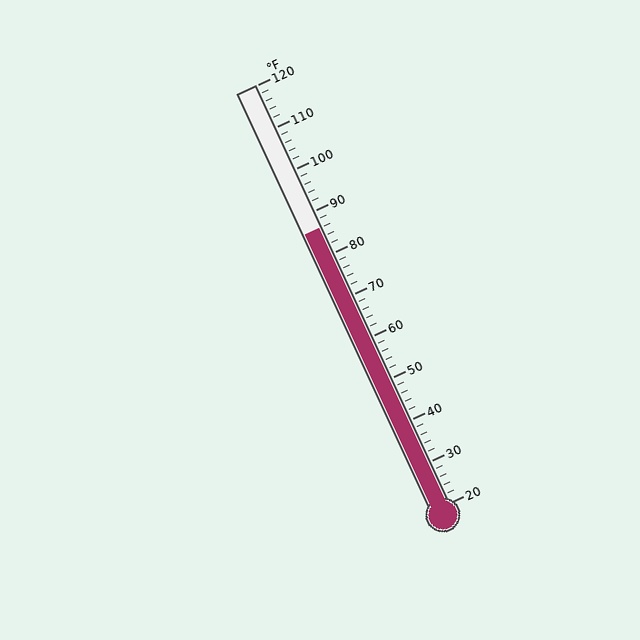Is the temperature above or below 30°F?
The temperature is above 30°F.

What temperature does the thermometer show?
The thermometer shows approximately 86°F.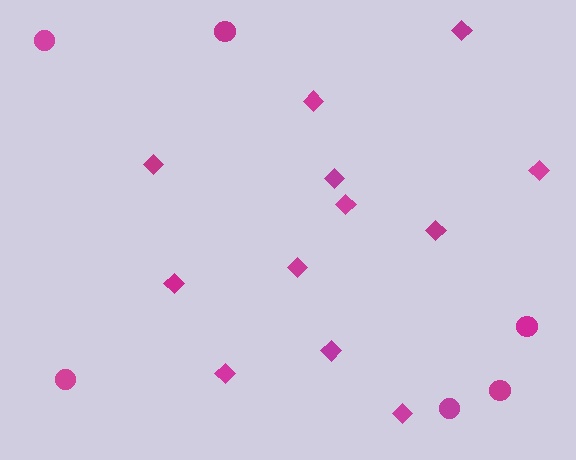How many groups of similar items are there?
There are 2 groups: one group of diamonds (12) and one group of circles (6).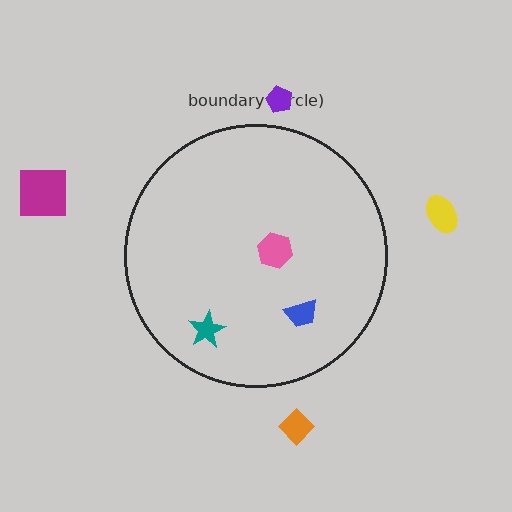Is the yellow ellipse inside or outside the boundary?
Outside.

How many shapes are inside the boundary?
3 inside, 4 outside.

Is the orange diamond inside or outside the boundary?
Outside.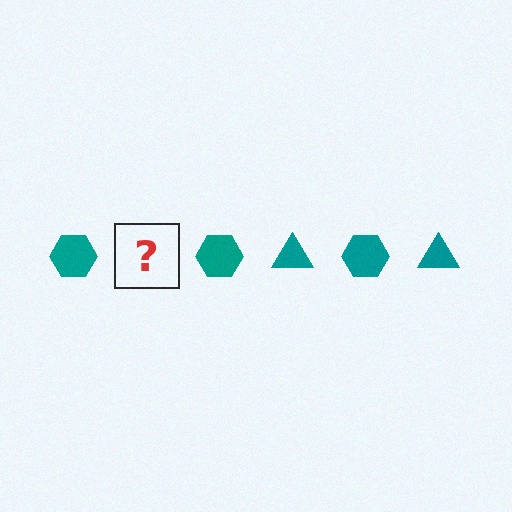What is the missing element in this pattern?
The missing element is a teal triangle.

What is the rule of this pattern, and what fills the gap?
The rule is that the pattern cycles through hexagon, triangle shapes in teal. The gap should be filled with a teal triangle.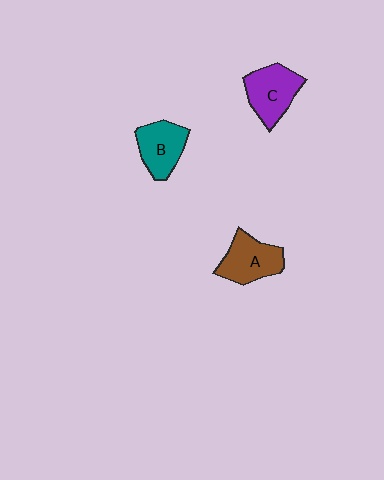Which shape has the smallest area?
Shape B (teal).